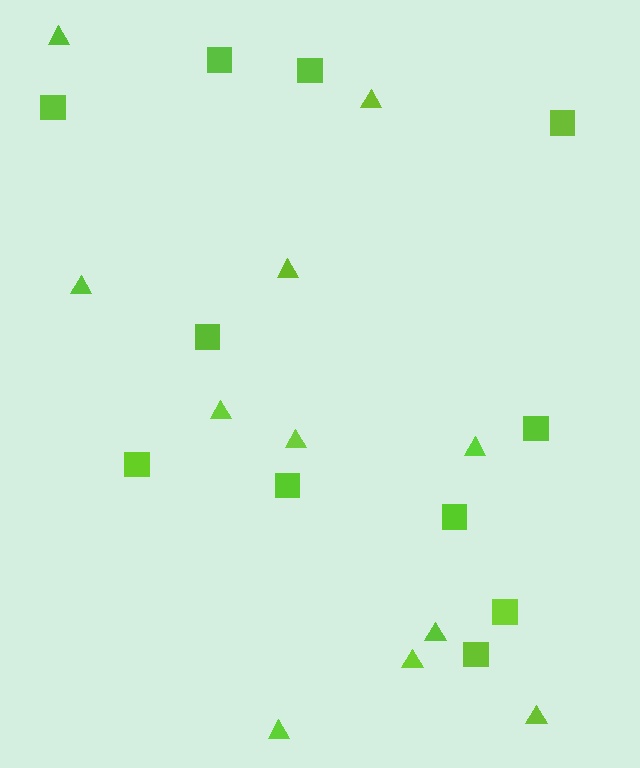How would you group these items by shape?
There are 2 groups: one group of squares (11) and one group of triangles (11).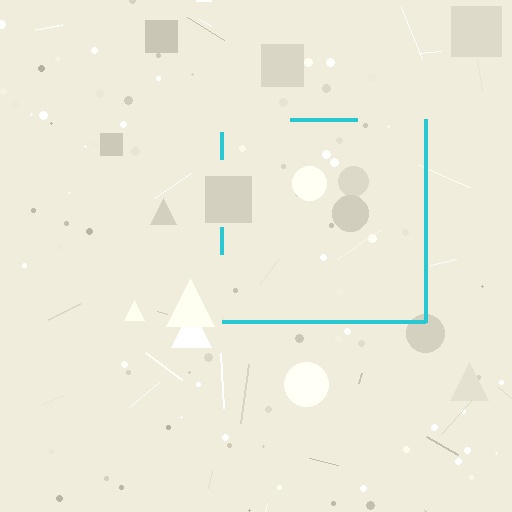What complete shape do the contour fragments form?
The contour fragments form a square.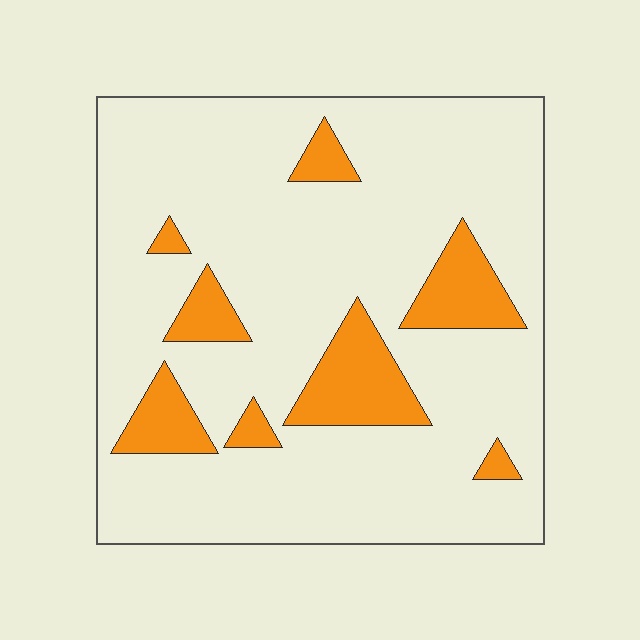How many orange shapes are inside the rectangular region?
8.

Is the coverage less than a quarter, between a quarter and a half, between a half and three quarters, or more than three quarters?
Less than a quarter.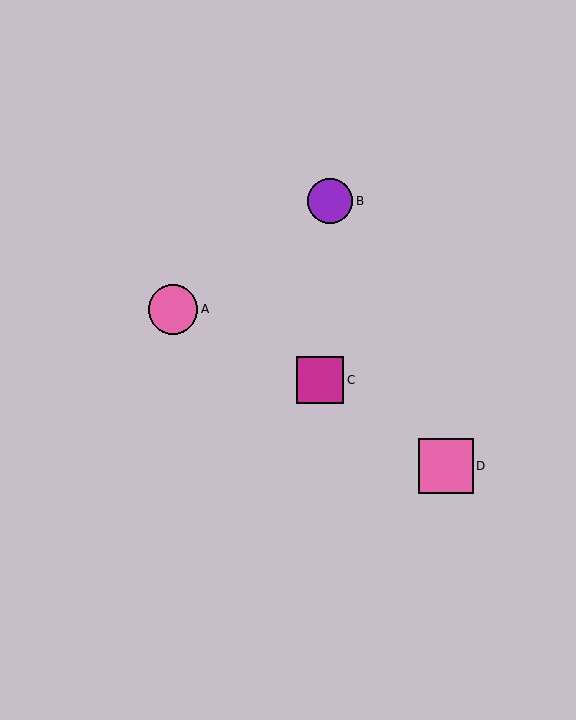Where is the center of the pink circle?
The center of the pink circle is at (173, 309).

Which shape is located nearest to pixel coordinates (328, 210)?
The purple circle (labeled B) at (330, 201) is nearest to that location.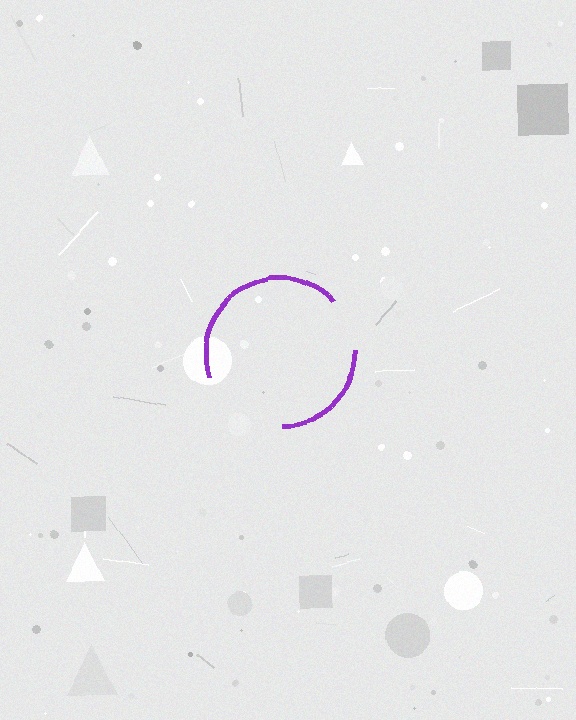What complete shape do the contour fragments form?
The contour fragments form a circle.